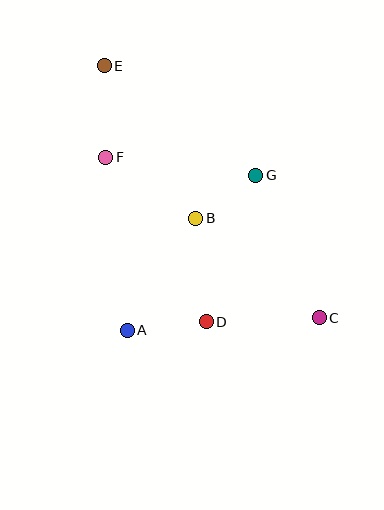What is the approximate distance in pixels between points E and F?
The distance between E and F is approximately 92 pixels.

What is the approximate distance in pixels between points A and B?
The distance between A and B is approximately 131 pixels.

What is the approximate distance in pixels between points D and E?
The distance between D and E is approximately 276 pixels.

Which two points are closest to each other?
Points B and G are closest to each other.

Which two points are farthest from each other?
Points C and E are farthest from each other.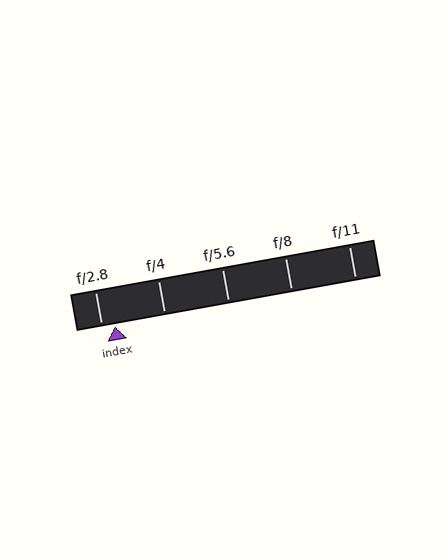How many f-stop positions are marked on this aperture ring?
There are 5 f-stop positions marked.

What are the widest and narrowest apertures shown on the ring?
The widest aperture shown is f/2.8 and the narrowest is f/11.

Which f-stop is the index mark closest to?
The index mark is closest to f/2.8.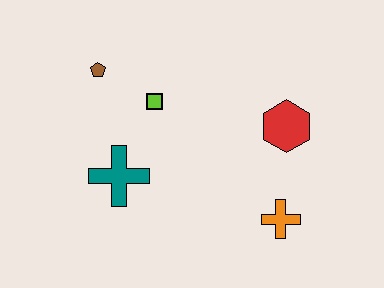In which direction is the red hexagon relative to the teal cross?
The red hexagon is to the right of the teal cross.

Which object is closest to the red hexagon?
The orange cross is closest to the red hexagon.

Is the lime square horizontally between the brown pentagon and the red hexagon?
Yes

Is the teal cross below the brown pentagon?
Yes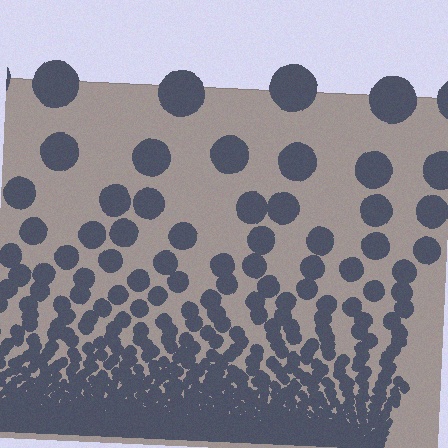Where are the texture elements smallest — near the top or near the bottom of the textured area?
Near the bottom.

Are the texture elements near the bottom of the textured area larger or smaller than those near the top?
Smaller. The gradient is inverted — elements near the bottom are smaller and denser.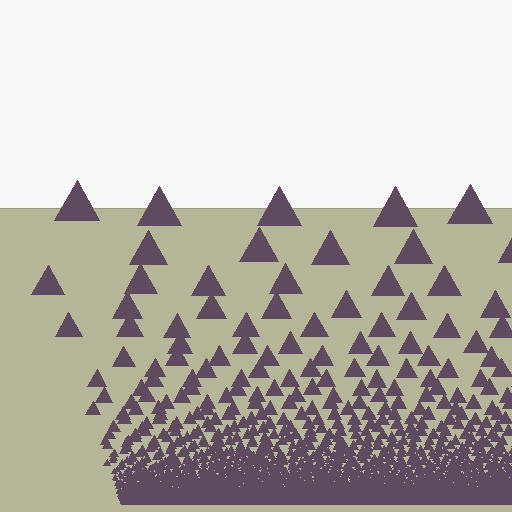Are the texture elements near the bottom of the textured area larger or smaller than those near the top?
Smaller. The gradient is inverted — elements near the bottom are smaller and denser.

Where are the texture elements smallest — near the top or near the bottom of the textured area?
Near the bottom.